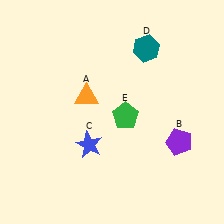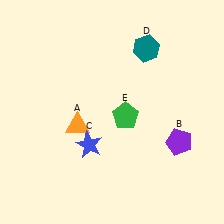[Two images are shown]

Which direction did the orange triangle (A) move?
The orange triangle (A) moved down.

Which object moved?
The orange triangle (A) moved down.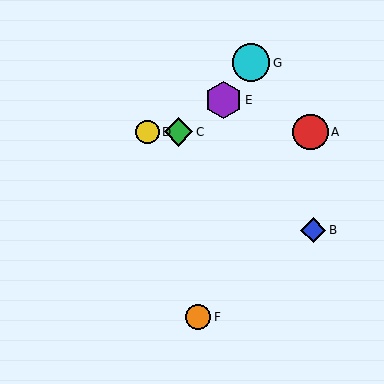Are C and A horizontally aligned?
Yes, both are at y≈132.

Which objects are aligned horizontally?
Objects A, C, D are aligned horizontally.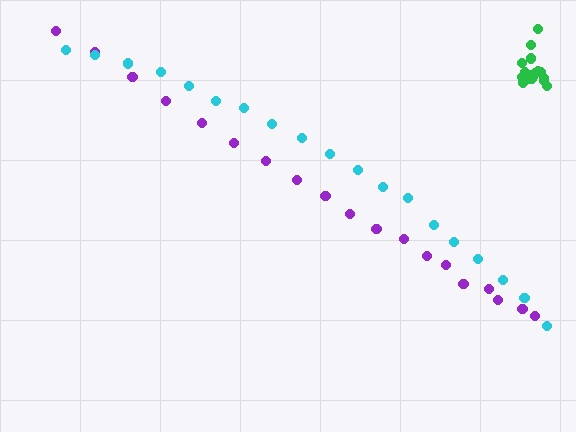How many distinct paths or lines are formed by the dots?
There are 3 distinct paths.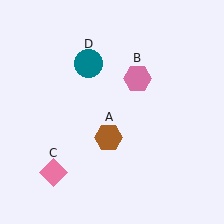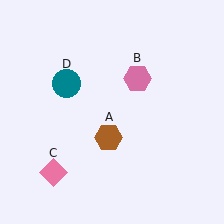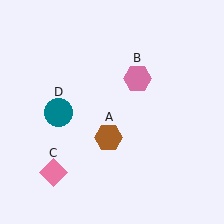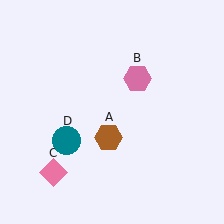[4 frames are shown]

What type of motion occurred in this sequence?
The teal circle (object D) rotated counterclockwise around the center of the scene.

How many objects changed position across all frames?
1 object changed position: teal circle (object D).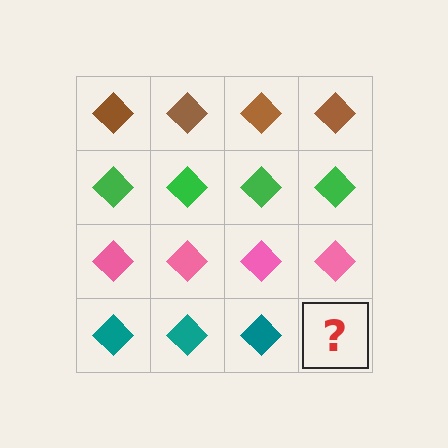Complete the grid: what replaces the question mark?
The question mark should be replaced with a teal diamond.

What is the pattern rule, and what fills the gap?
The rule is that each row has a consistent color. The gap should be filled with a teal diamond.